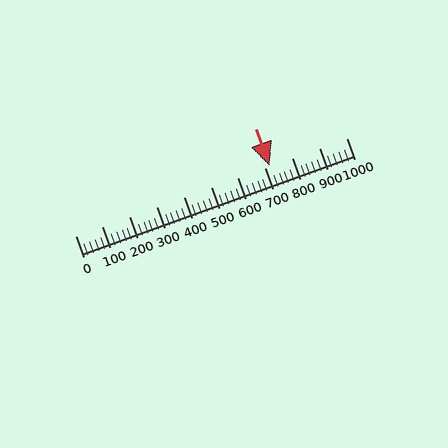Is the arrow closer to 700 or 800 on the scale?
The arrow is closer to 700.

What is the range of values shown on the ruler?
The ruler shows values from 0 to 1000.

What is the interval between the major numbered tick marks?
The major tick marks are spaced 100 units apart.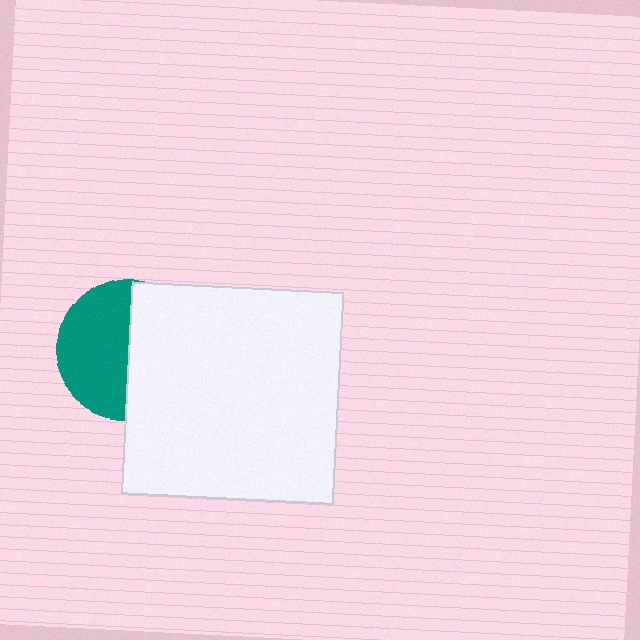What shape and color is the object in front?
The object in front is a white square.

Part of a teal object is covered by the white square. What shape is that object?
It is a circle.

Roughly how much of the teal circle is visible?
About half of it is visible (roughly 51%).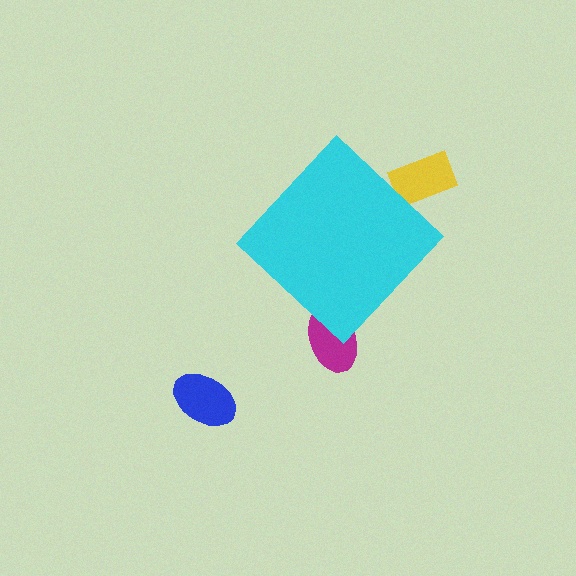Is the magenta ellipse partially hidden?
Yes, the magenta ellipse is partially hidden behind the cyan diamond.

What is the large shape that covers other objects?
A cyan diamond.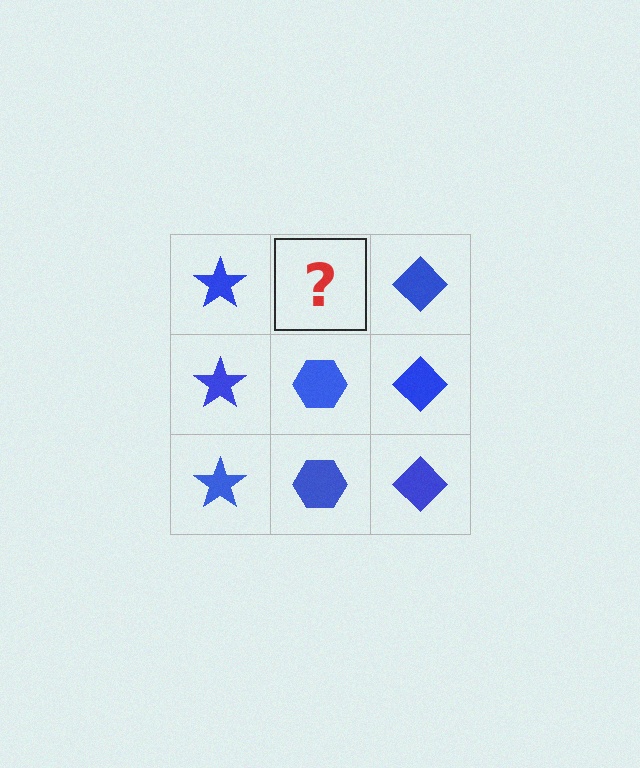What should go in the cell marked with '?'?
The missing cell should contain a blue hexagon.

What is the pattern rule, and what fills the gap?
The rule is that each column has a consistent shape. The gap should be filled with a blue hexagon.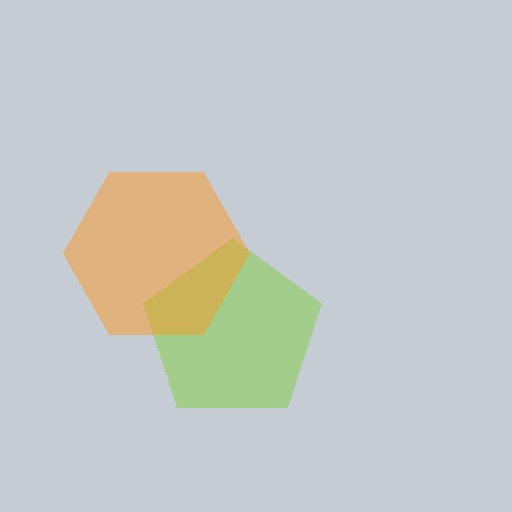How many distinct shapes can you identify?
There are 2 distinct shapes: a lime pentagon, an orange hexagon.